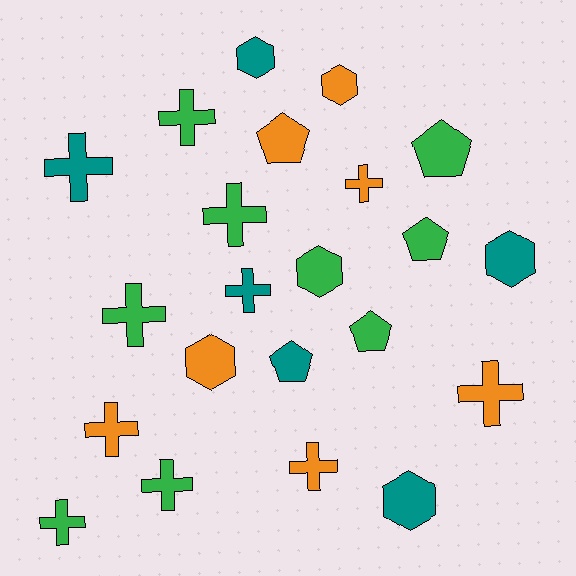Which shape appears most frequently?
Cross, with 11 objects.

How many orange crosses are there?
There are 4 orange crosses.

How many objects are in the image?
There are 22 objects.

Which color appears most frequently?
Green, with 9 objects.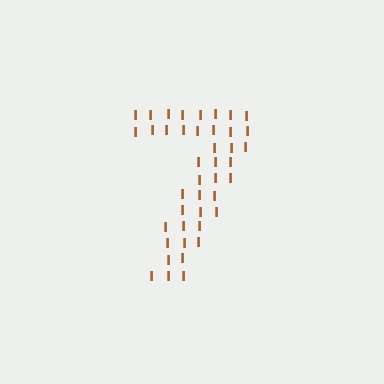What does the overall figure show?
The overall figure shows the digit 7.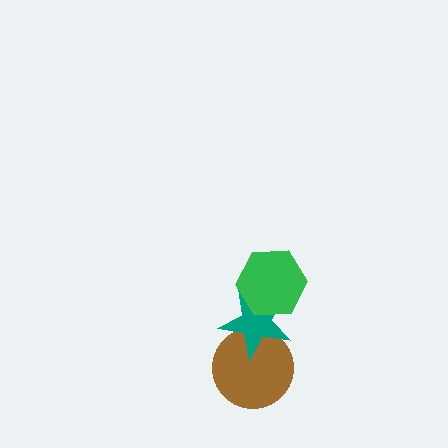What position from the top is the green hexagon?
The green hexagon is 1st from the top.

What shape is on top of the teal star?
The green hexagon is on top of the teal star.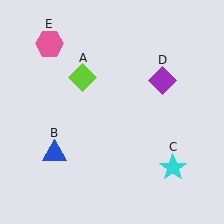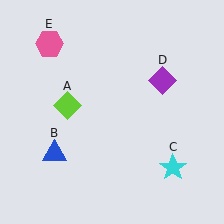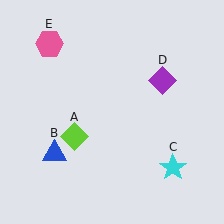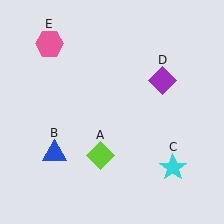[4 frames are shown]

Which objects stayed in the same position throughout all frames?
Blue triangle (object B) and cyan star (object C) and purple diamond (object D) and pink hexagon (object E) remained stationary.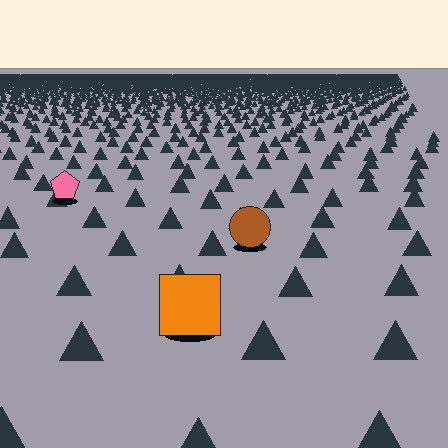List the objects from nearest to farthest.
From nearest to farthest: the orange square, the brown circle, the pink pentagon.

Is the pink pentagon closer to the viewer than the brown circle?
No. The brown circle is closer — you can tell from the texture gradient: the ground texture is coarser near it.